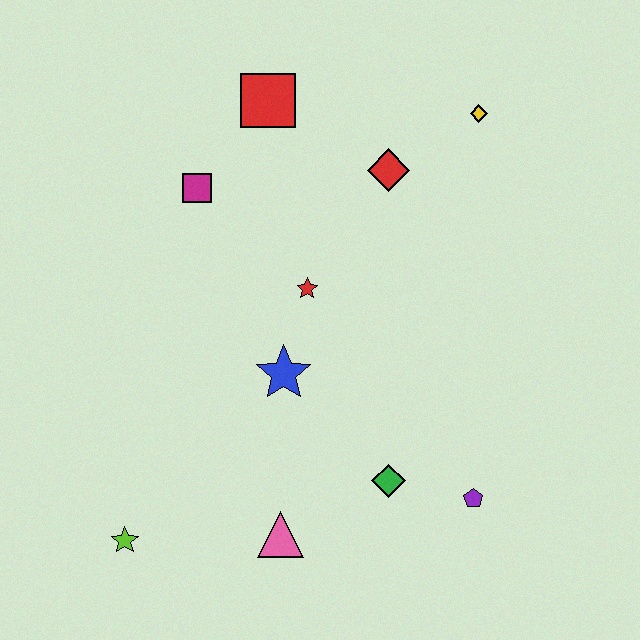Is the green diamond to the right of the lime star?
Yes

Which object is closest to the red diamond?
The yellow diamond is closest to the red diamond.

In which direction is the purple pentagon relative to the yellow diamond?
The purple pentagon is below the yellow diamond.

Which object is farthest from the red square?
The lime star is farthest from the red square.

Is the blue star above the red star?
No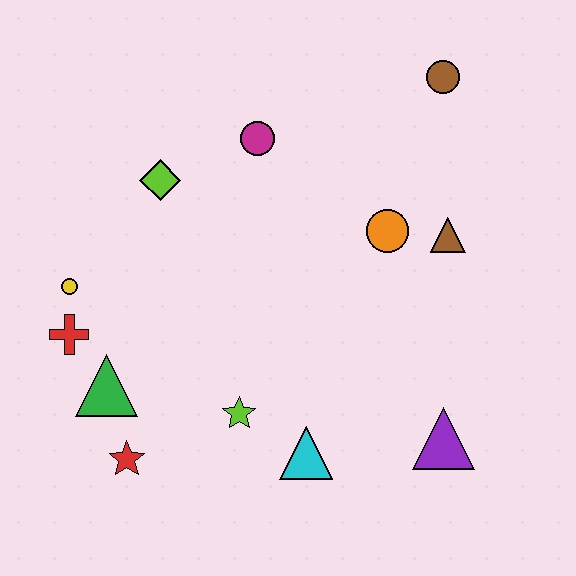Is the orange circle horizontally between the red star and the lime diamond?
No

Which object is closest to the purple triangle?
The cyan triangle is closest to the purple triangle.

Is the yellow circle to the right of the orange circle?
No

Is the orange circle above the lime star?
Yes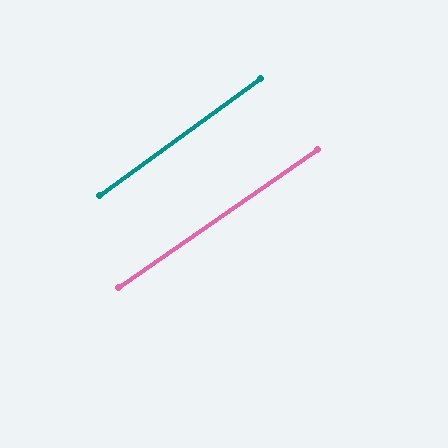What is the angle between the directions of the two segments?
Approximately 1 degree.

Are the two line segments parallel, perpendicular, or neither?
Parallel — their directions differ by only 1.2°.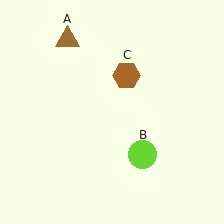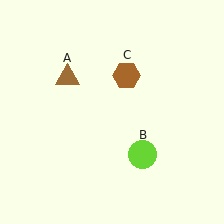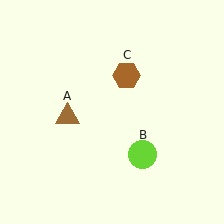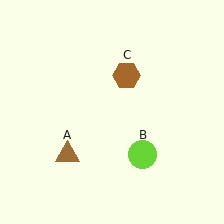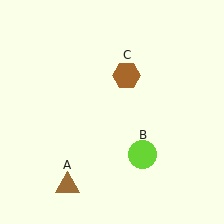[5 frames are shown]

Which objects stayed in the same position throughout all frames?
Lime circle (object B) and brown hexagon (object C) remained stationary.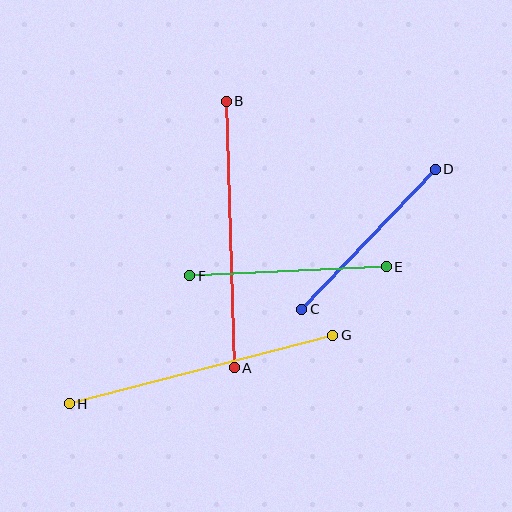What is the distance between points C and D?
The distance is approximately 193 pixels.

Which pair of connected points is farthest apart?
Points G and H are farthest apart.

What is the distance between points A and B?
The distance is approximately 267 pixels.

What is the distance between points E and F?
The distance is approximately 197 pixels.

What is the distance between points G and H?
The distance is approximately 273 pixels.